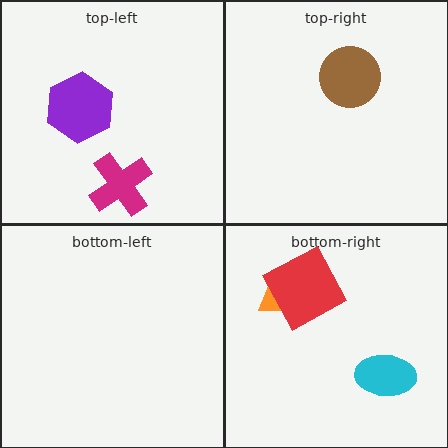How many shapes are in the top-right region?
1.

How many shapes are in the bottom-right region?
3.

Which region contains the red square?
The bottom-right region.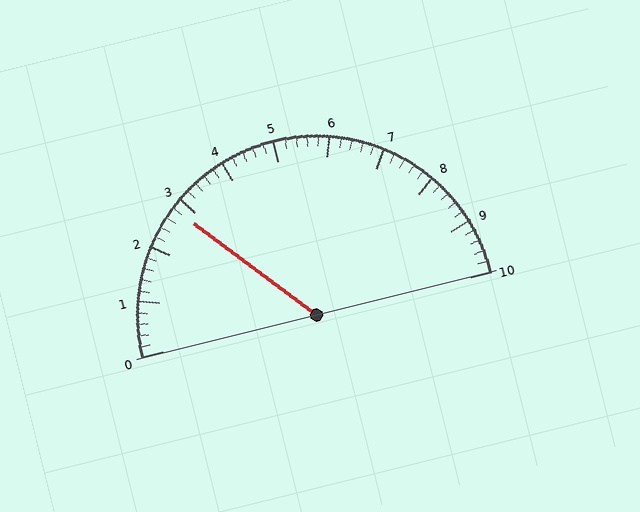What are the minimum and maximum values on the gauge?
The gauge ranges from 0 to 10.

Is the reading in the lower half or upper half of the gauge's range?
The reading is in the lower half of the range (0 to 10).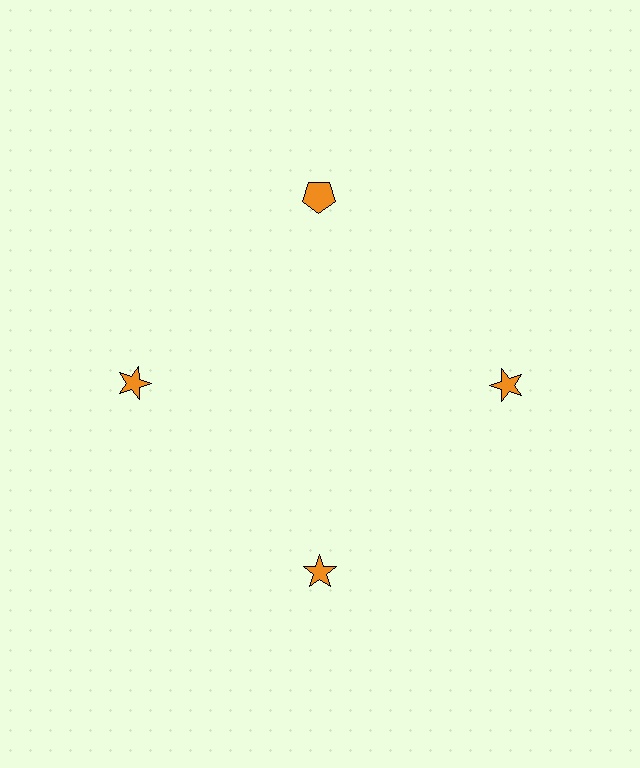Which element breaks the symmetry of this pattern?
The orange pentagon at roughly the 12 o'clock position breaks the symmetry. All other shapes are orange stars.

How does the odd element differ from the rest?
It has a different shape: pentagon instead of star.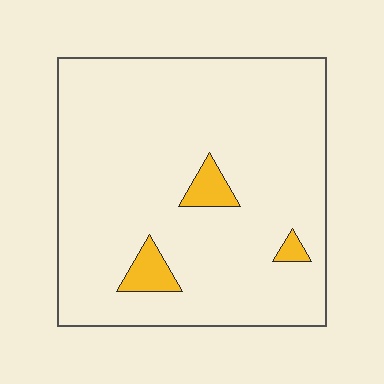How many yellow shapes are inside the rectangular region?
3.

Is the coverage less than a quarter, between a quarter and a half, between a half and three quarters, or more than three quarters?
Less than a quarter.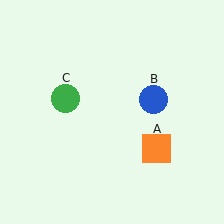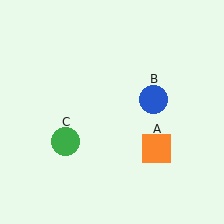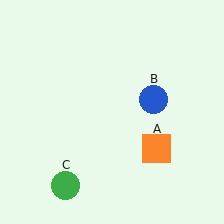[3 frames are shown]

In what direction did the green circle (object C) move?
The green circle (object C) moved down.